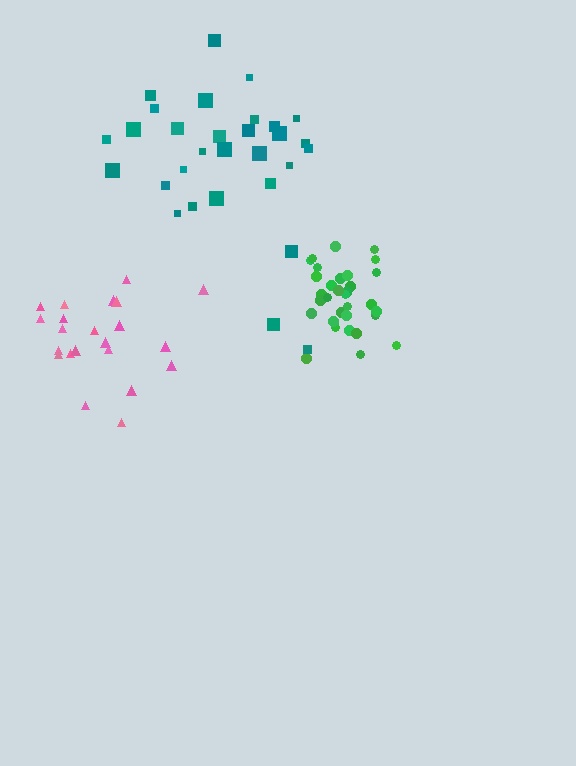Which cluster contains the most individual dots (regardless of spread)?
Green (32).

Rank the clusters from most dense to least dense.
green, pink, teal.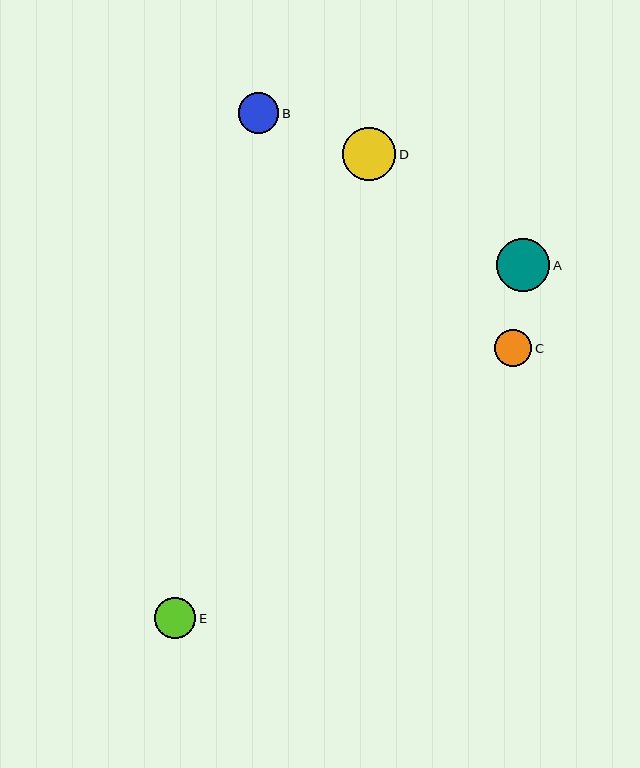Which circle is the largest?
Circle D is the largest with a size of approximately 53 pixels.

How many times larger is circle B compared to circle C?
Circle B is approximately 1.1 times the size of circle C.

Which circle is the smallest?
Circle C is the smallest with a size of approximately 37 pixels.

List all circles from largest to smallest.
From largest to smallest: D, A, E, B, C.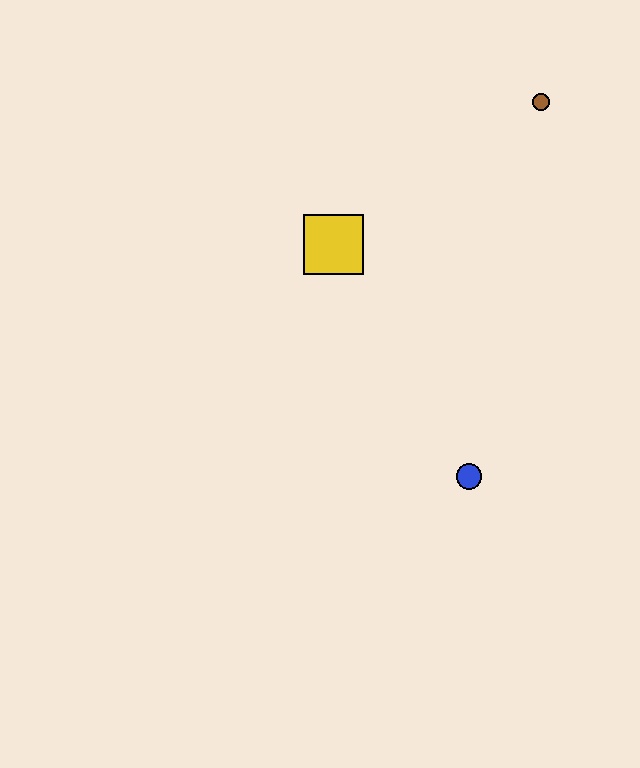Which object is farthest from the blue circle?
The brown circle is farthest from the blue circle.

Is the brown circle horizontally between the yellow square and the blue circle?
No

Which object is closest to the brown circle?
The yellow square is closest to the brown circle.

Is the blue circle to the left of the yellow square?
No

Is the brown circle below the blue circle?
No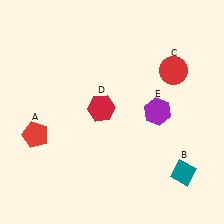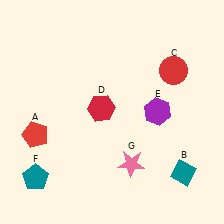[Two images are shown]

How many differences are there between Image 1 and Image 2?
There are 2 differences between the two images.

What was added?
A teal pentagon (F), a pink star (G) were added in Image 2.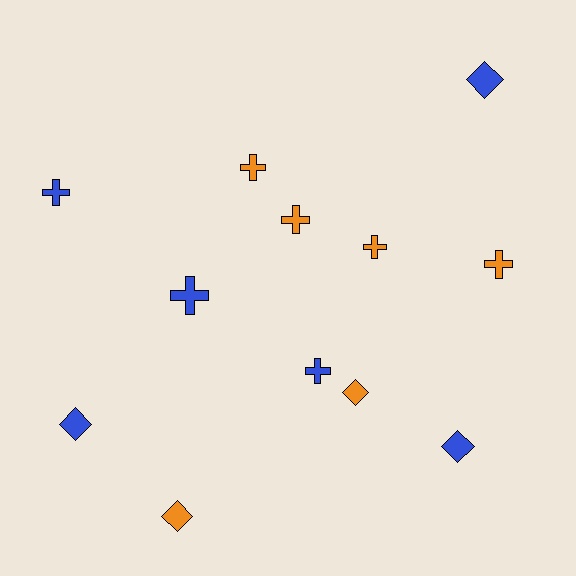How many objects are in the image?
There are 12 objects.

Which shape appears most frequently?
Cross, with 7 objects.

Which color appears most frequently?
Orange, with 6 objects.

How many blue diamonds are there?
There are 3 blue diamonds.